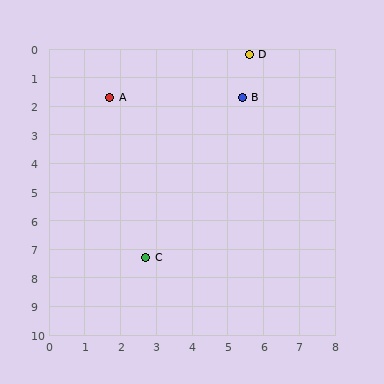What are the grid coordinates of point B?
Point B is at approximately (5.4, 1.7).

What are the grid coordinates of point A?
Point A is at approximately (1.7, 1.7).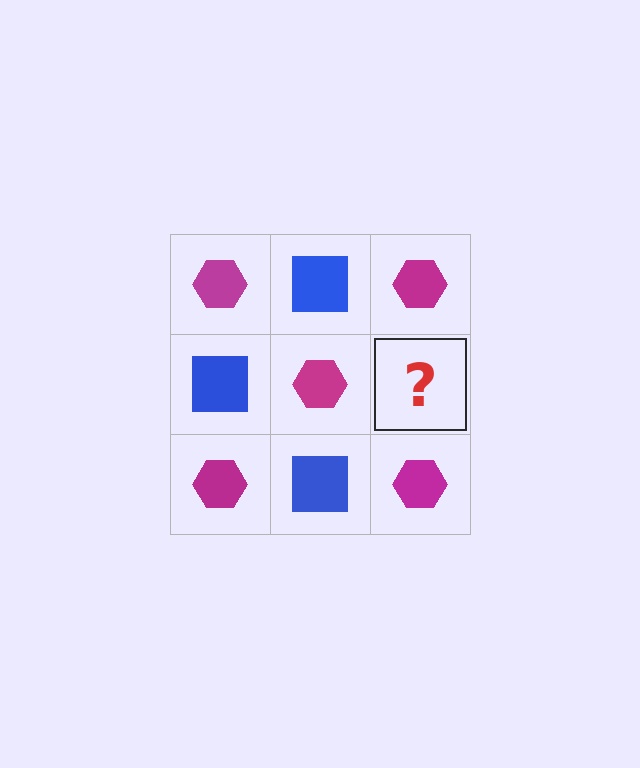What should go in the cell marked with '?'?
The missing cell should contain a blue square.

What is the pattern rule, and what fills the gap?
The rule is that it alternates magenta hexagon and blue square in a checkerboard pattern. The gap should be filled with a blue square.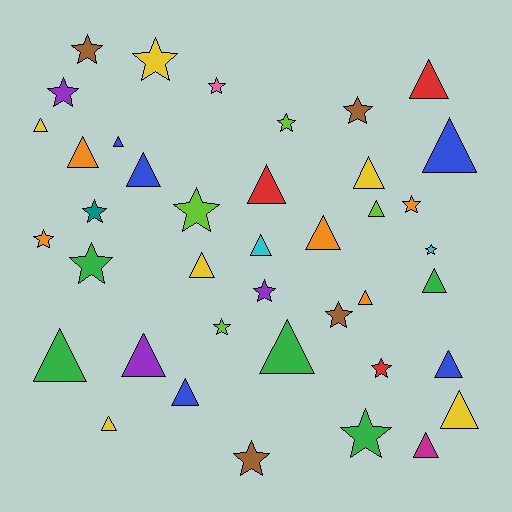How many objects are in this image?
There are 40 objects.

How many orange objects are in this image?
There are 5 orange objects.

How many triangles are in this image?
There are 22 triangles.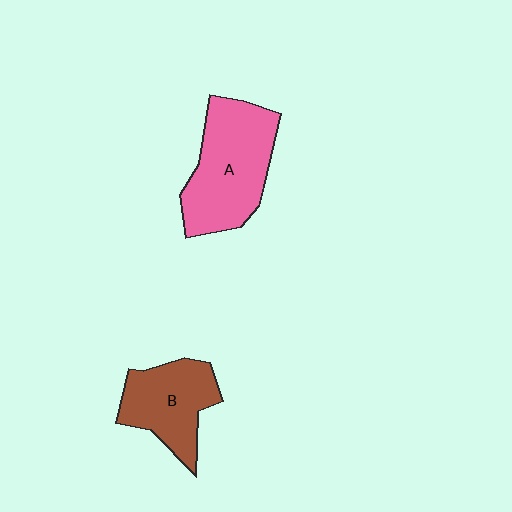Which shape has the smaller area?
Shape B (brown).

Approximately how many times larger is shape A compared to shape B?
Approximately 1.4 times.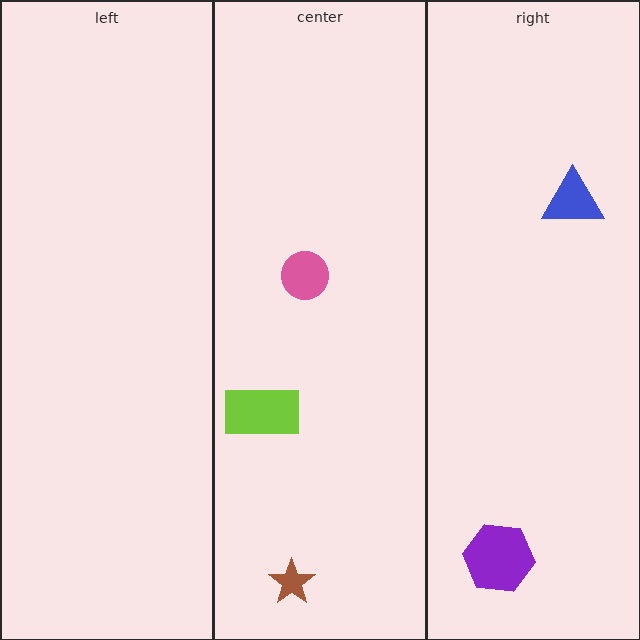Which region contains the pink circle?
The center region.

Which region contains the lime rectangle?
The center region.